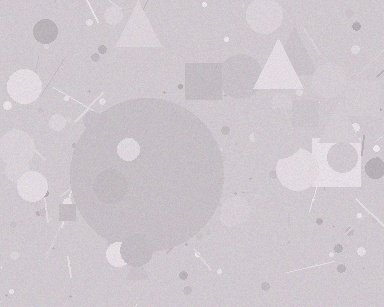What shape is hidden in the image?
A circle is hidden in the image.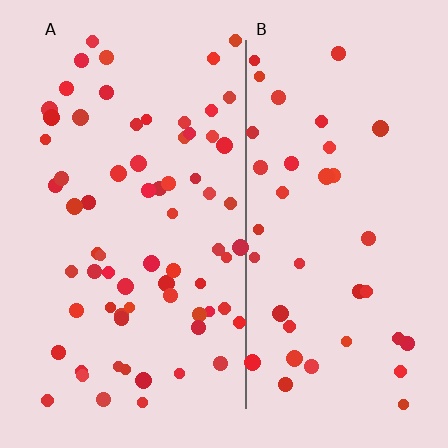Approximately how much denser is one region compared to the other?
Approximately 1.8× — region A over region B.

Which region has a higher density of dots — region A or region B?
A (the left).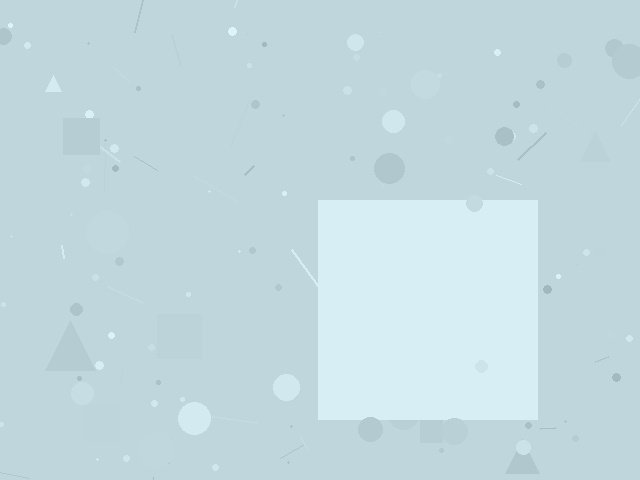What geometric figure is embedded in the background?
A square is embedded in the background.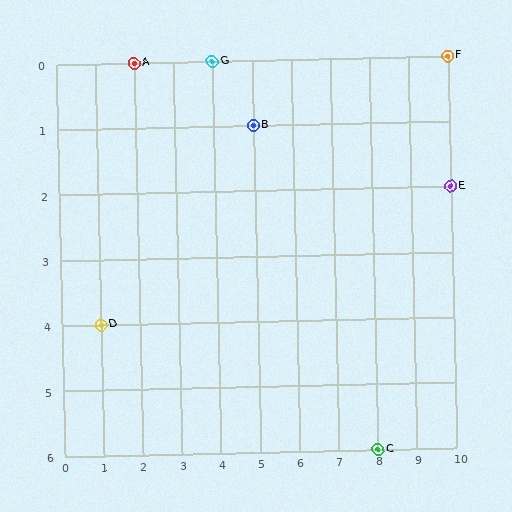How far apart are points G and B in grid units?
Points G and B are 1 column and 1 row apart (about 1.4 grid units diagonally).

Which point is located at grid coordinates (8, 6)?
Point C is at (8, 6).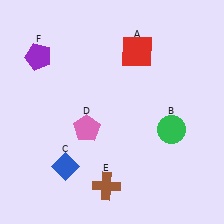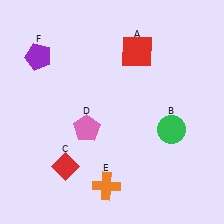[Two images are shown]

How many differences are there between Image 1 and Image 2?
There are 2 differences between the two images.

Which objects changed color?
C changed from blue to red. E changed from brown to orange.